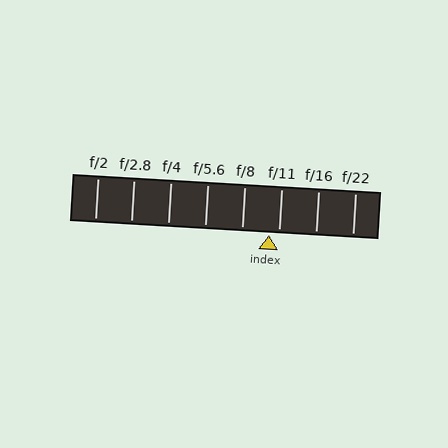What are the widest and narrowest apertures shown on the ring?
The widest aperture shown is f/2 and the narrowest is f/22.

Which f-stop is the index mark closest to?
The index mark is closest to f/11.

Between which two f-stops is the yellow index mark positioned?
The index mark is between f/8 and f/11.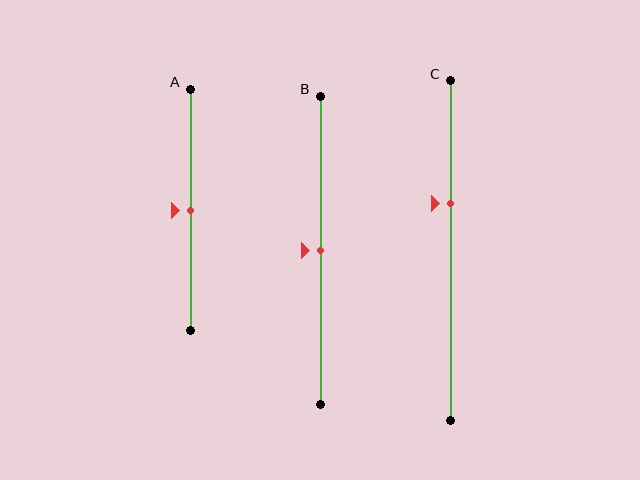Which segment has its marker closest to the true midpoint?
Segment A has its marker closest to the true midpoint.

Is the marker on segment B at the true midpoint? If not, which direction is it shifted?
Yes, the marker on segment B is at the true midpoint.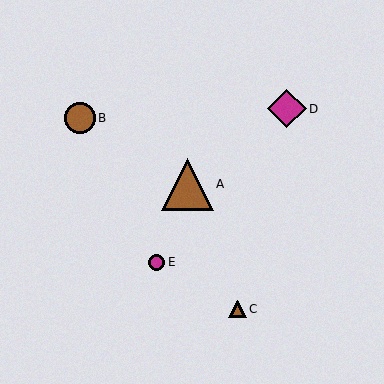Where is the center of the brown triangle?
The center of the brown triangle is at (188, 184).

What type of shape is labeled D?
Shape D is a magenta diamond.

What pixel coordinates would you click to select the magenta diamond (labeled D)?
Click at (287, 109) to select the magenta diamond D.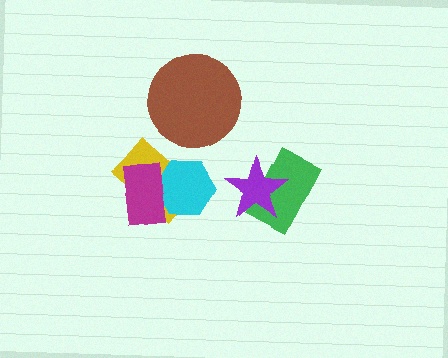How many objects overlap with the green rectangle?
1 object overlaps with the green rectangle.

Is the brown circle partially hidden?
No, no other shape covers it.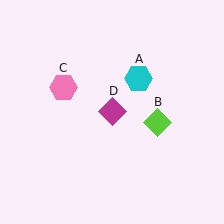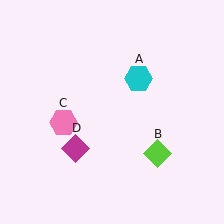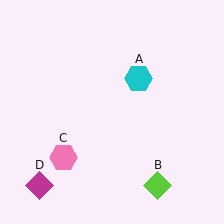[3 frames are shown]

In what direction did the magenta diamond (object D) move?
The magenta diamond (object D) moved down and to the left.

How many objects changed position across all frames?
3 objects changed position: lime diamond (object B), pink hexagon (object C), magenta diamond (object D).